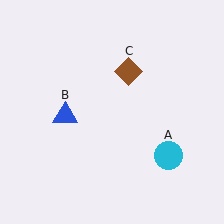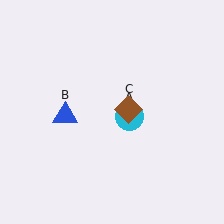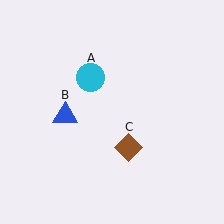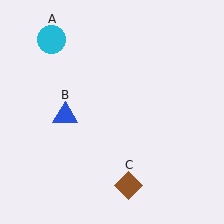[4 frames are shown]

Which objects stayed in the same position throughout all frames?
Blue triangle (object B) remained stationary.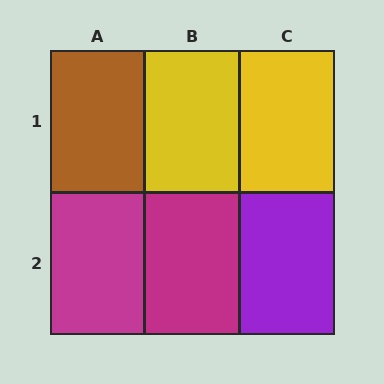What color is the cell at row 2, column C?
Purple.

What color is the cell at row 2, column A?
Magenta.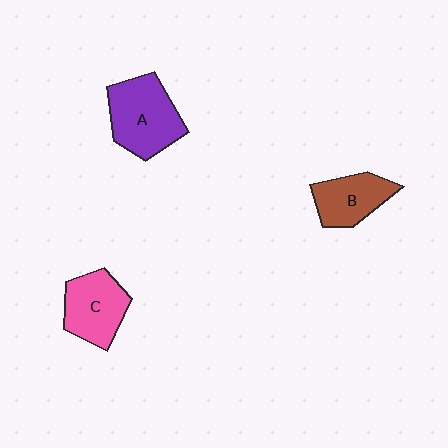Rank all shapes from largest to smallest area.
From largest to smallest: A (purple), C (pink), B (brown).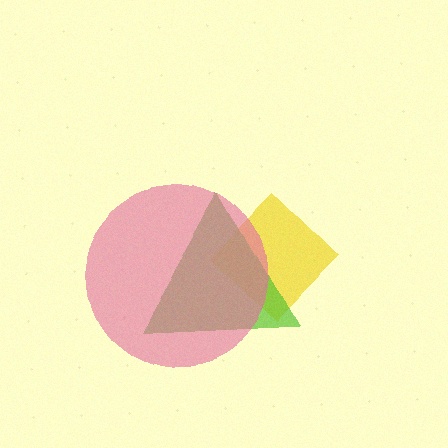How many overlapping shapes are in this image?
There are 3 overlapping shapes in the image.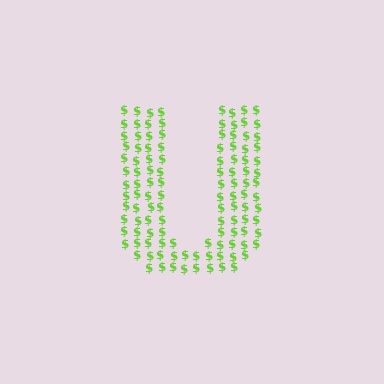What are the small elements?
The small elements are dollar signs.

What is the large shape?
The large shape is the letter U.